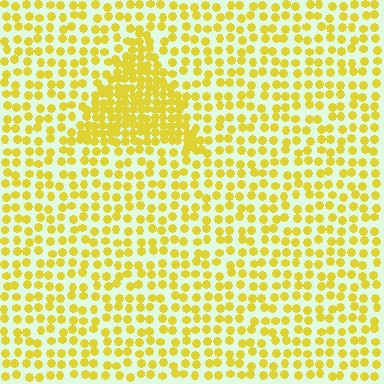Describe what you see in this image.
The image contains small yellow elements arranged at two different densities. A triangle-shaped region is visible where the elements are more densely packed than the surrounding area.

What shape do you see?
I see a triangle.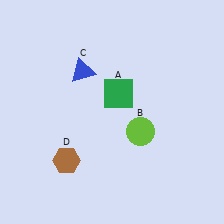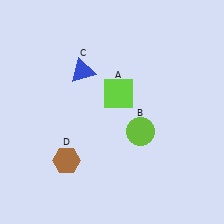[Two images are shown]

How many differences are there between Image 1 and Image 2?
There is 1 difference between the two images.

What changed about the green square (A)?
In Image 1, A is green. In Image 2, it changed to lime.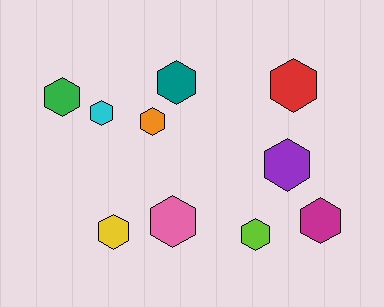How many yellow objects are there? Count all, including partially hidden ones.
There is 1 yellow object.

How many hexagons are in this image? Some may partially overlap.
There are 10 hexagons.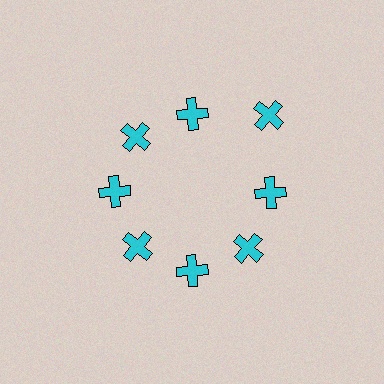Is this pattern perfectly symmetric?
No. The 8 cyan crosses are arranged in a ring, but one element near the 2 o'clock position is pushed outward from the center, breaking the 8-fold rotational symmetry.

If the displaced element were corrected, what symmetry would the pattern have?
It would have 8-fold rotational symmetry — the pattern would map onto itself every 45 degrees.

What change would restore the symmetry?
The symmetry would be restored by moving it inward, back onto the ring so that all 8 crosses sit at equal angles and equal distance from the center.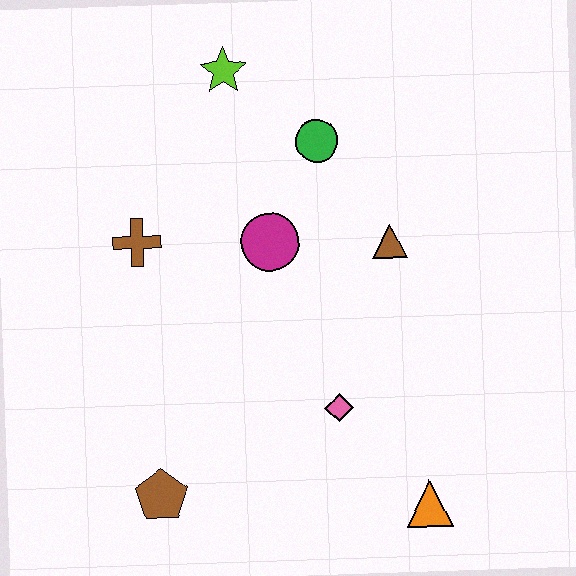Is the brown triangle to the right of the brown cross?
Yes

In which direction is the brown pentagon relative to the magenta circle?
The brown pentagon is below the magenta circle.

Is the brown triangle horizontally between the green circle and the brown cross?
No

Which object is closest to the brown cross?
The magenta circle is closest to the brown cross.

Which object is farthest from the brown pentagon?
The lime star is farthest from the brown pentagon.